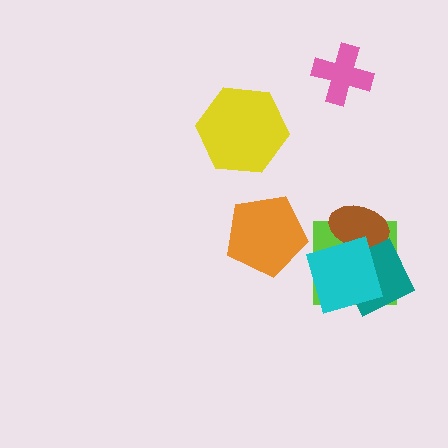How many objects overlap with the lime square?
3 objects overlap with the lime square.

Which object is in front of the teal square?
The cyan square is in front of the teal square.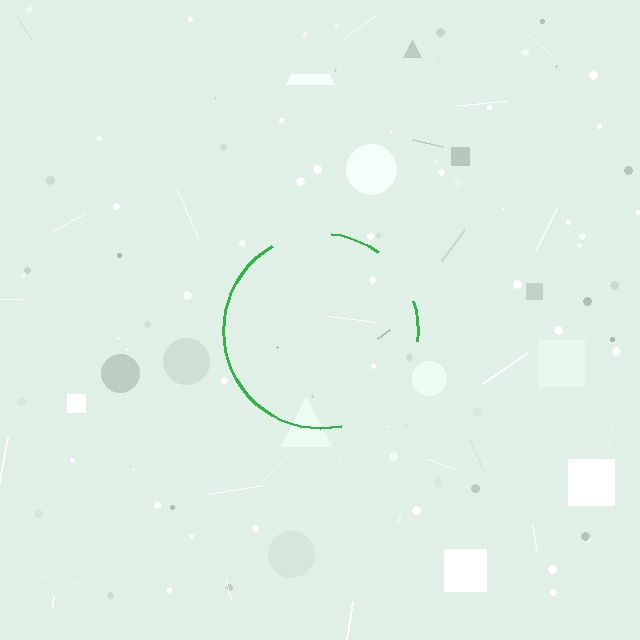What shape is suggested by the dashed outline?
The dashed outline suggests a circle.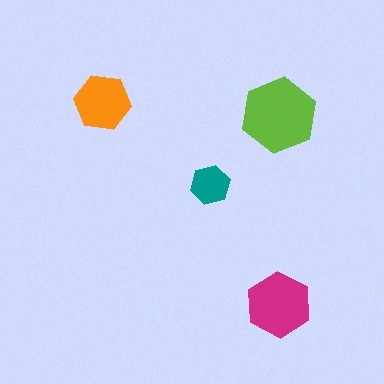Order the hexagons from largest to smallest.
the lime one, the magenta one, the orange one, the teal one.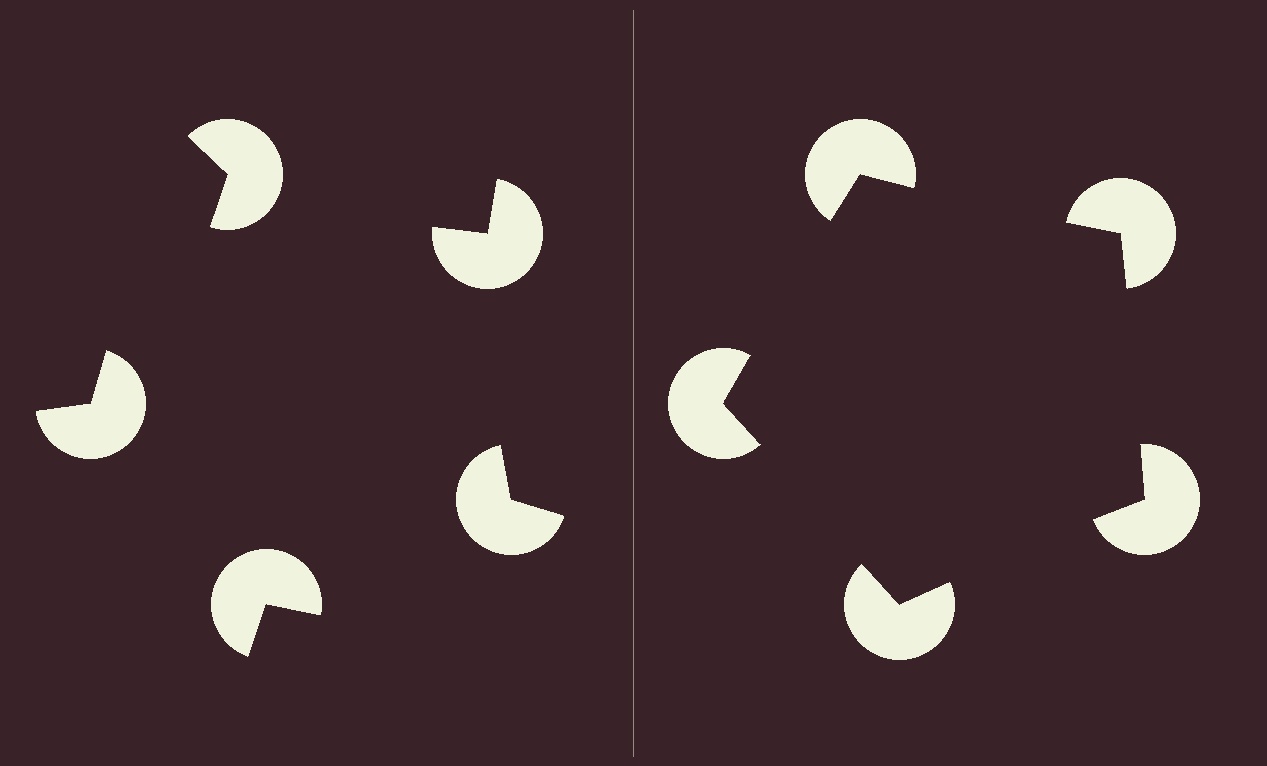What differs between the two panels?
The pac-man discs are positioned identically on both sides; only the wedge orientations differ. On the right they align to a pentagon; on the left they are misaligned.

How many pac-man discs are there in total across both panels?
10 — 5 on each side.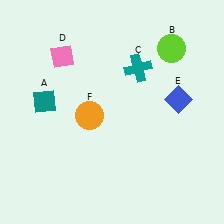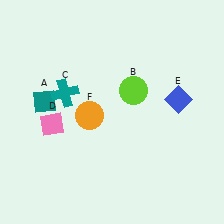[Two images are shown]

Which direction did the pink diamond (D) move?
The pink diamond (D) moved down.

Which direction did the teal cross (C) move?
The teal cross (C) moved left.